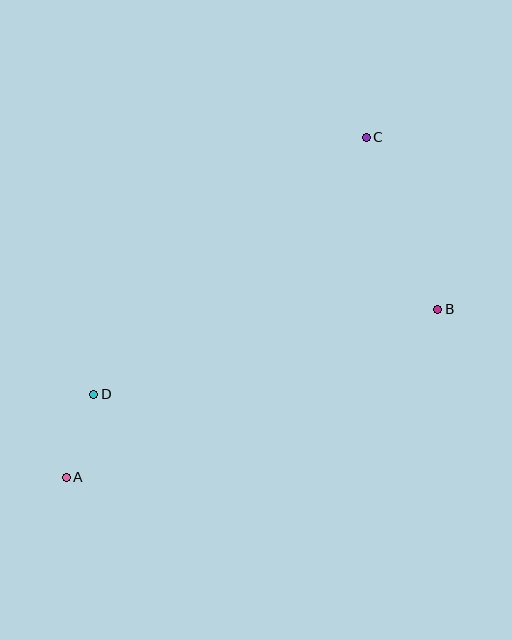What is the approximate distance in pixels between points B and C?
The distance between B and C is approximately 186 pixels.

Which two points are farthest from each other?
Points A and C are farthest from each other.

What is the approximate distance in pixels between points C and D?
The distance between C and D is approximately 375 pixels.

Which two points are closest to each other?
Points A and D are closest to each other.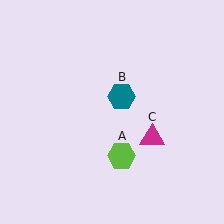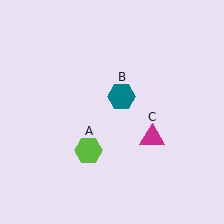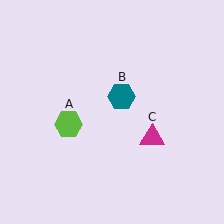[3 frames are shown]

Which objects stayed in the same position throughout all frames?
Teal hexagon (object B) and magenta triangle (object C) remained stationary.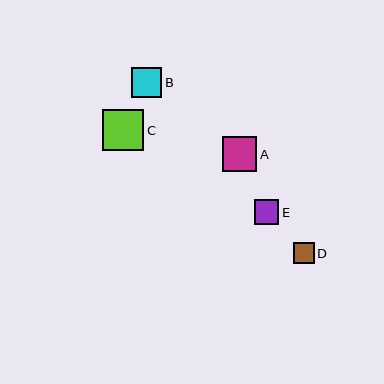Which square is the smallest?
Square D is the smallest with a size of approximately 21 pixels.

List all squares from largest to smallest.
From largest to smallest: C, A, B, E, D.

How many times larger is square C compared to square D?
Square C is approximately 2.0 times the size of square D.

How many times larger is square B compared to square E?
Square B is approximately 1.3 times the size of square E.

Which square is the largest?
Square C is the largest with a size of approximately 41 pixels.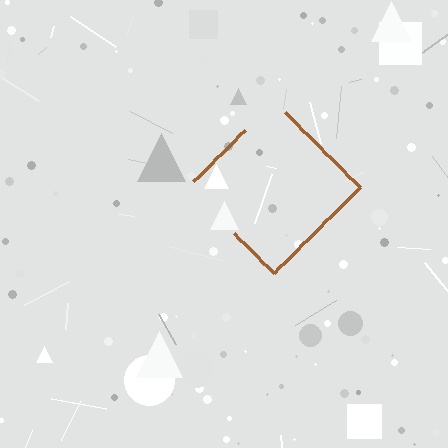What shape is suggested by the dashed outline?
The dashed outline suggests a diamond.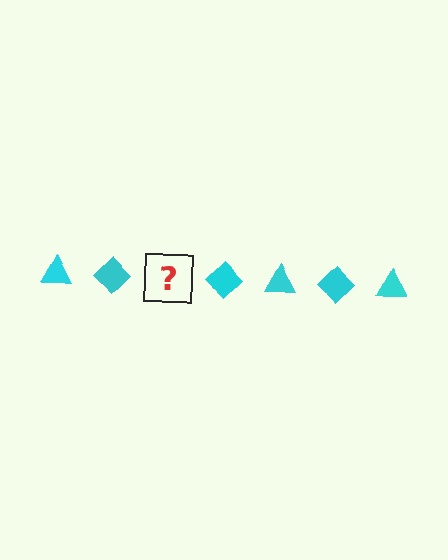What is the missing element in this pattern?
The missing element is a cyan triangle.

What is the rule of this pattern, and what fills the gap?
The rule is that the pattern cycles through triangle, diamond shapes in cyan. The gap should be filled with a cyan triangle.